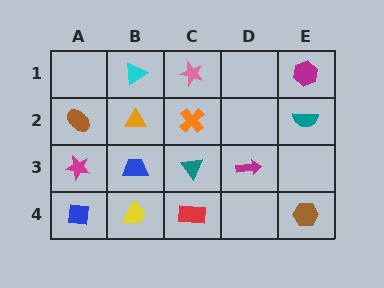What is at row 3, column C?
A teal triangle.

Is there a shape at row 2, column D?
No, that cell is empty.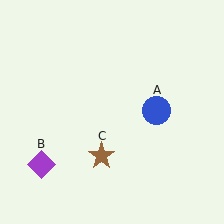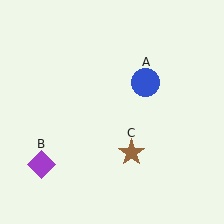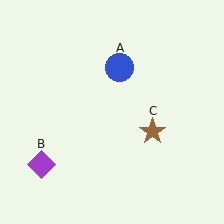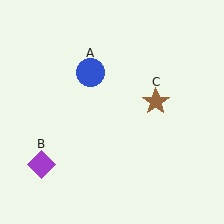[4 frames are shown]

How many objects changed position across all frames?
2 objects changed position: blue circle (object A), brown star (object C).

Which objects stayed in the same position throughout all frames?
Purple diamond (object B) remained stationary.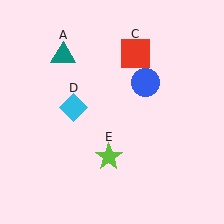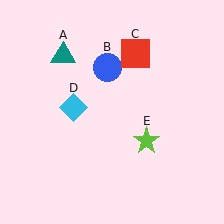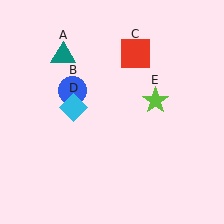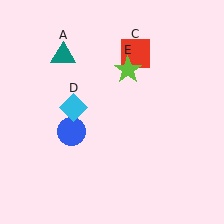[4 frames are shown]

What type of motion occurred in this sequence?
The blue circle (object B), lime star (object E) rotated counterclockwise around the center of the scene.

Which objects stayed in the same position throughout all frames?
Teal triangle (object A) and red square (object C) and cyan diamond (object D) remained stationary.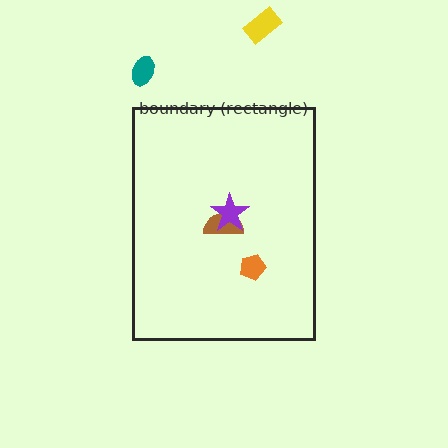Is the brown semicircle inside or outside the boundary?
Inside.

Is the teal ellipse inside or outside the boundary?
Outside.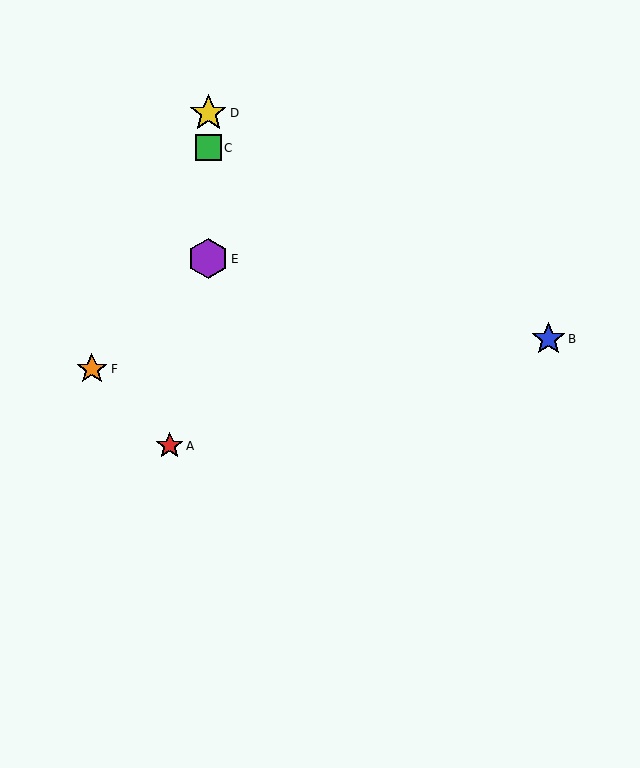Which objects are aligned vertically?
Objects C, D, E are aligned vertically.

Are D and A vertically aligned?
No, D is at x≈208 and A is at x≈170.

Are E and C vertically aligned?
Yes, both are at x≈208.